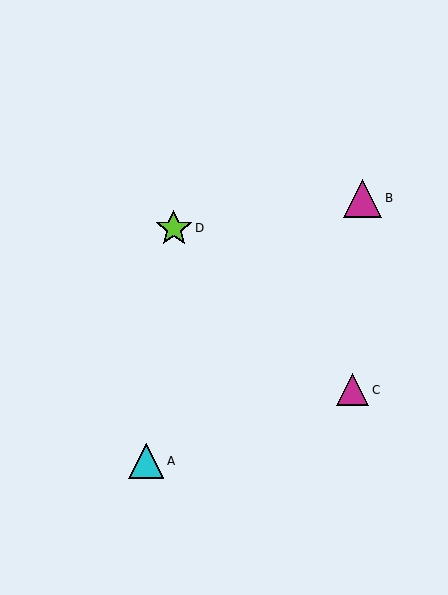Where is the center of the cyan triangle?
The center of the cyan triangle is at (146, 461).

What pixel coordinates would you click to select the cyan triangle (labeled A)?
Click at (146, 461) to select the cyan triangle A.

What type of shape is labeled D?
Shape D is a lime star.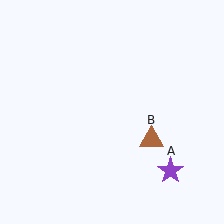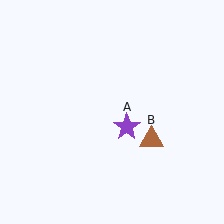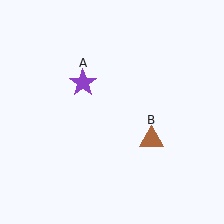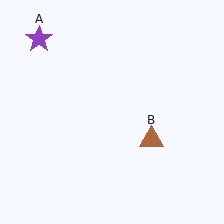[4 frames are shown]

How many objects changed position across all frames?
1 object changed position: purple star (object A).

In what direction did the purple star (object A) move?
The purple star (object A) moved up and to the left.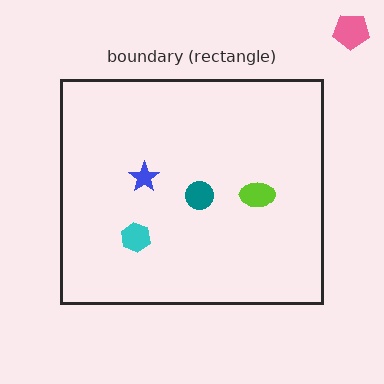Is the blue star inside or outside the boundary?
Inside.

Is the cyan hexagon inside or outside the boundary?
Inside.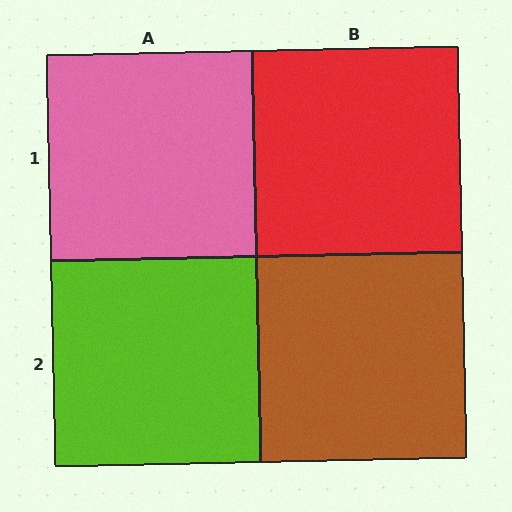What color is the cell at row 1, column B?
Red.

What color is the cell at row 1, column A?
Pink.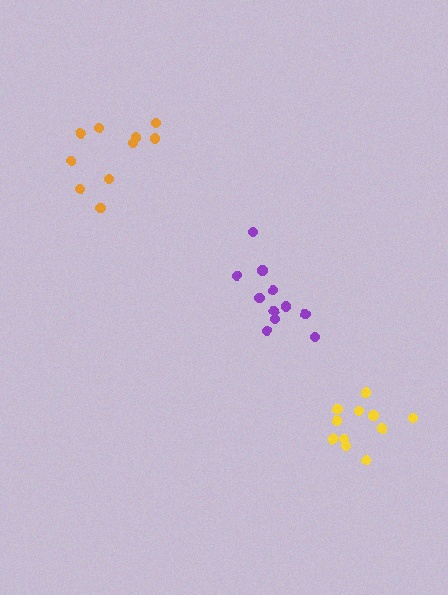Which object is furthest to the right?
The yellow cluster is rightmost.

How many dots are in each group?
Group 1: 10 dots, Group 2: 11 dots, Group 3: 11 dots (32 total).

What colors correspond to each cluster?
The clusters are colored: orange, yellow, purple.